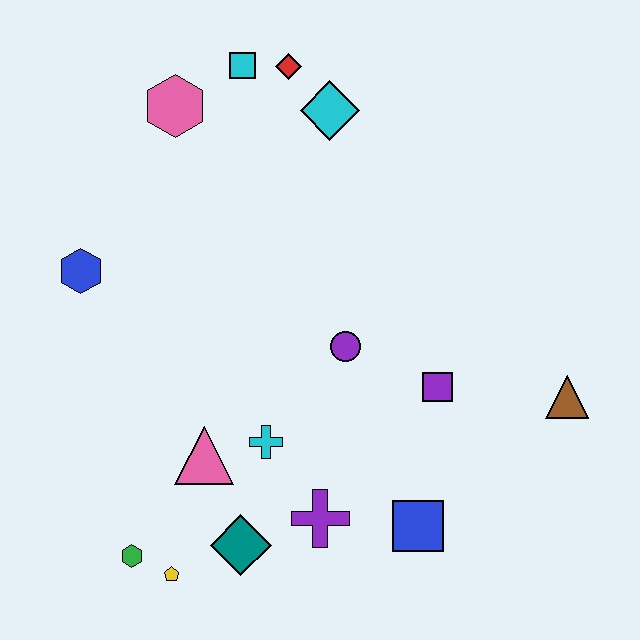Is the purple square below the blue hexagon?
Yes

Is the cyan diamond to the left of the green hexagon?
No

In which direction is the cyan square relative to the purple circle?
The cyan square is above the purple circle.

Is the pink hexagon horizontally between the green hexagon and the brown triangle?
Yes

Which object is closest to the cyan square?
The red diamond is closest to the cyan square.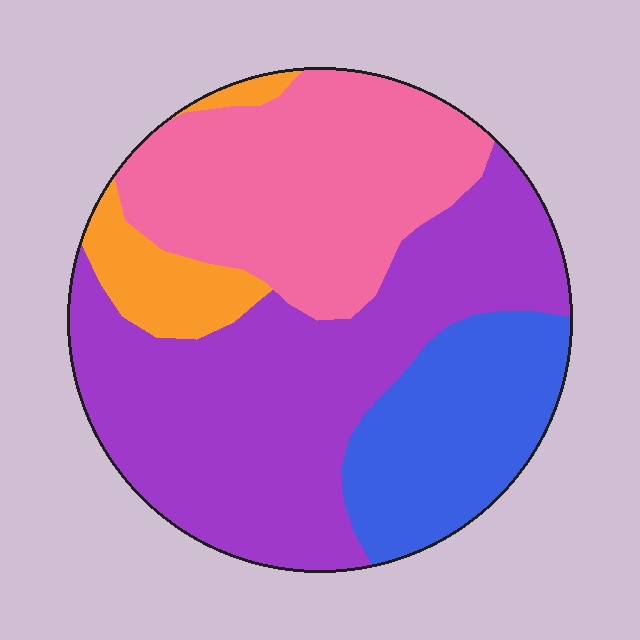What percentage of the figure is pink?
Pink takes up about one third (1/3) of the figure.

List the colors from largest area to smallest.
From largest to smallest: purple, pink, blue, orange.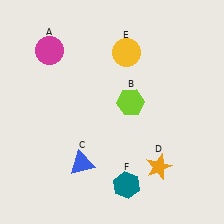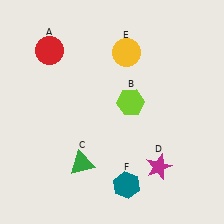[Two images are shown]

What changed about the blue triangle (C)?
In Image 1, C is blue. In Image 2, it changed to green.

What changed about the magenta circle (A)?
In Image 1, A is magenta. In Image 2, it changed to red.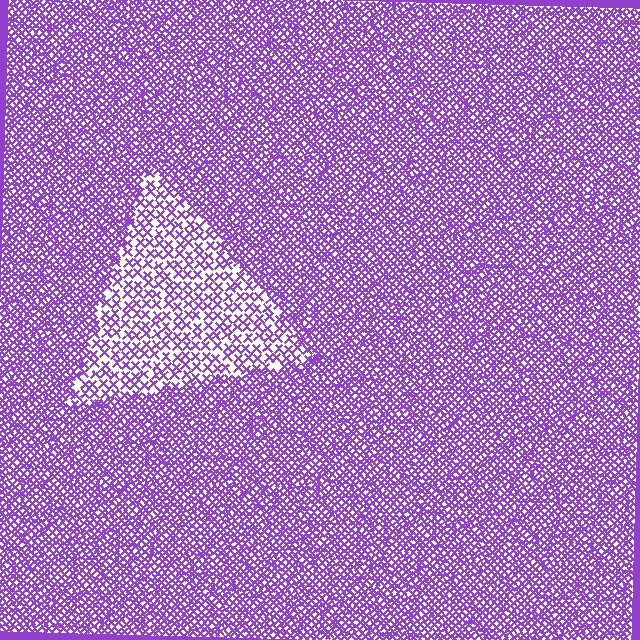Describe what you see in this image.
The image contains small purple elements arranged at two different densities. A triangle-shaped region is visible where the elements are less densely packed than the surrounding area.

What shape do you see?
I see a triangle.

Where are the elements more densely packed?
The elements are more densely packed outside the triangle boundary.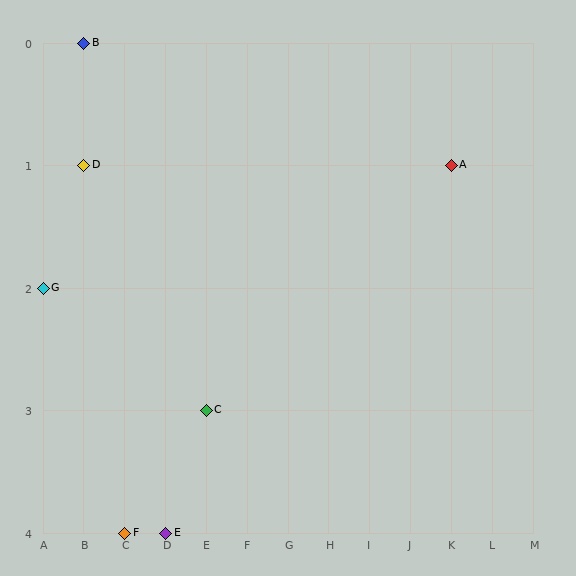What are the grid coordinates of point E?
Point E is at grid coordinates (D, 4).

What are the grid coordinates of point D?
Point D is at grid coordinates (B, 1).